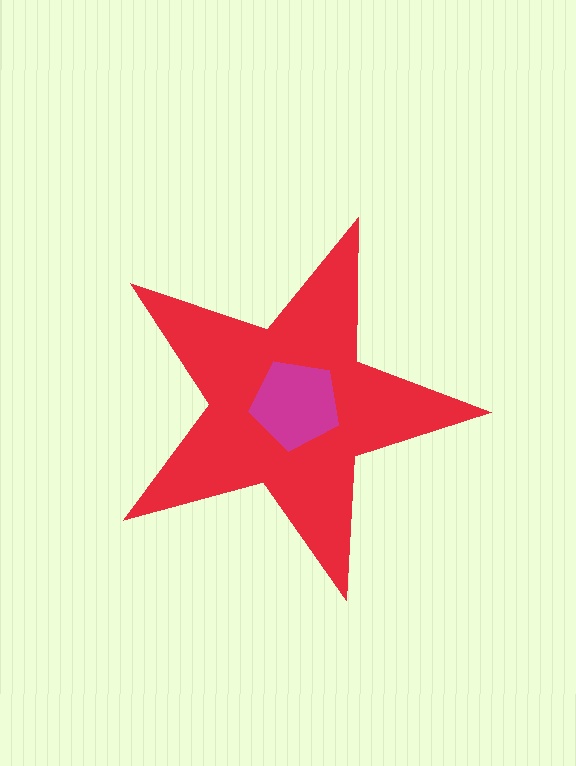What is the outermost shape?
The red star.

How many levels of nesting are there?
2.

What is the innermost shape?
The magenta pentagon.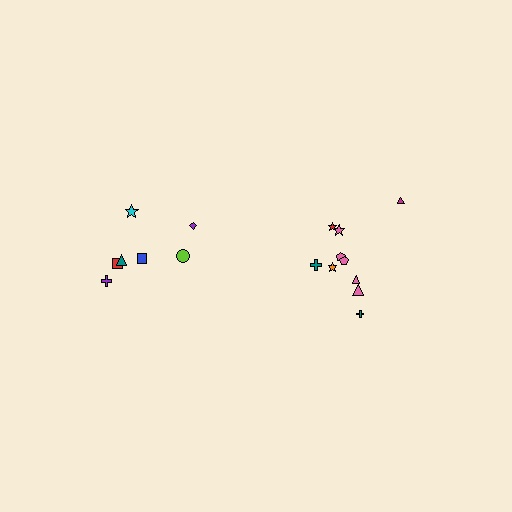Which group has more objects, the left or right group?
The right group.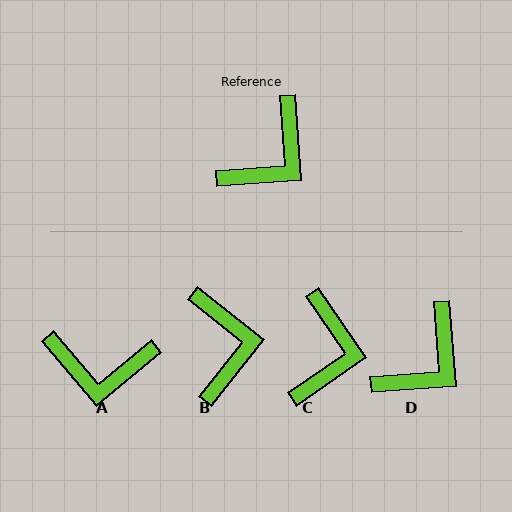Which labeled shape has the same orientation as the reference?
D.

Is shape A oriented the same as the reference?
No, it is off by about 54 degrees.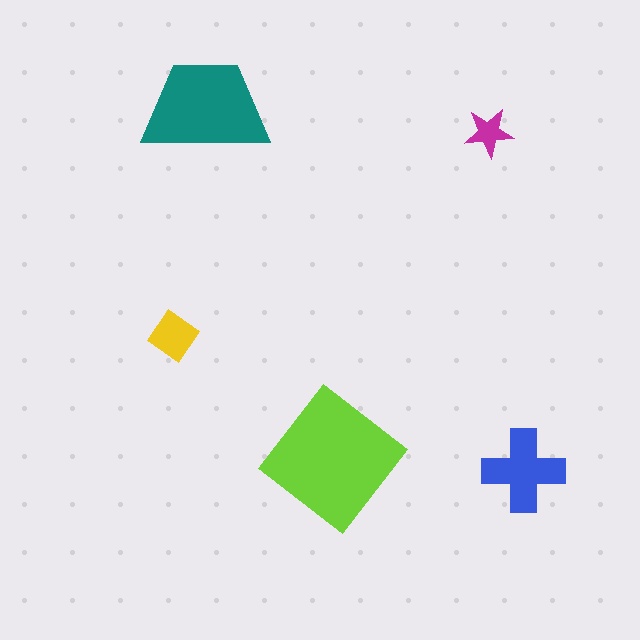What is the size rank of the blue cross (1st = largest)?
3rd.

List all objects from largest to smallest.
The lime diamond, the teal trapezoid, the blue cross, the yellow diamond, the magenta star.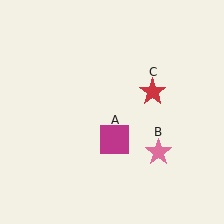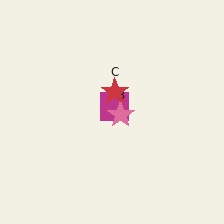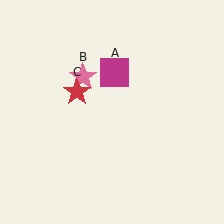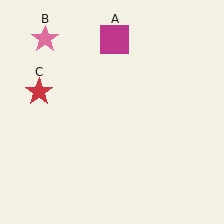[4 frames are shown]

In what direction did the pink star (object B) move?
The pink star (object B) moved up and to the left.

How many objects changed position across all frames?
3 objects changed position: magenta square (object A), pink star (object B), red star (object C).